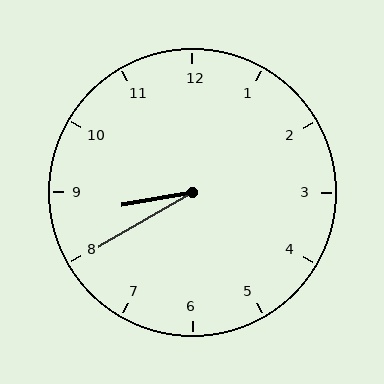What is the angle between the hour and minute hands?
Approximately 20 degrees.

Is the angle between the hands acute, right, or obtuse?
It is acute.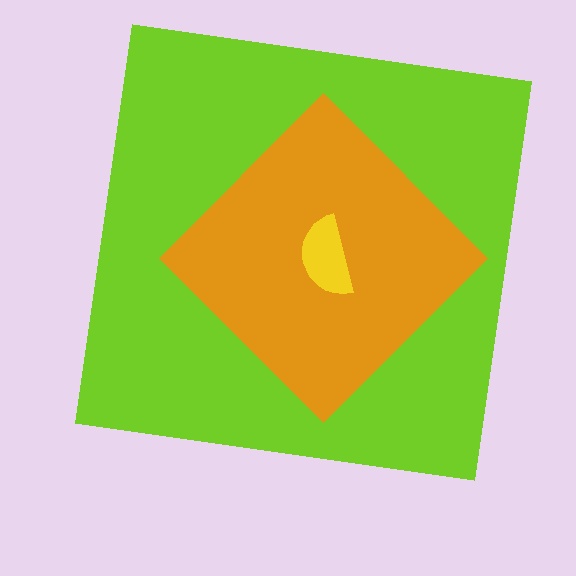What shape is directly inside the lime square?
The orange diamond.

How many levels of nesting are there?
3.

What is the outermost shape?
The lime square.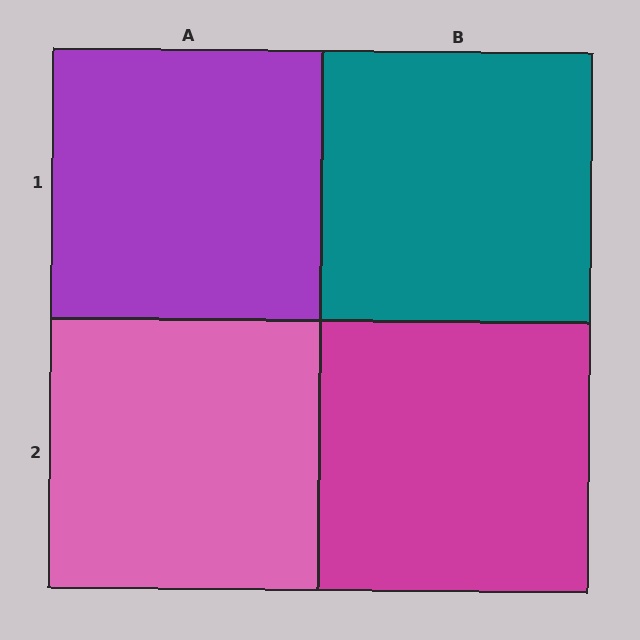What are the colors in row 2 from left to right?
Pink, magenta.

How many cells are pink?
1 cell is pink.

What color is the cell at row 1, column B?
Teal.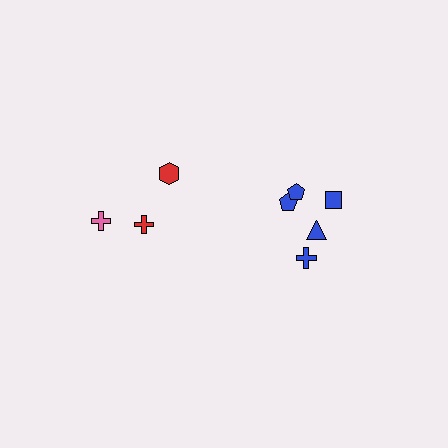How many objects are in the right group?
There are 5 objects.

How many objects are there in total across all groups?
There are 8 objects.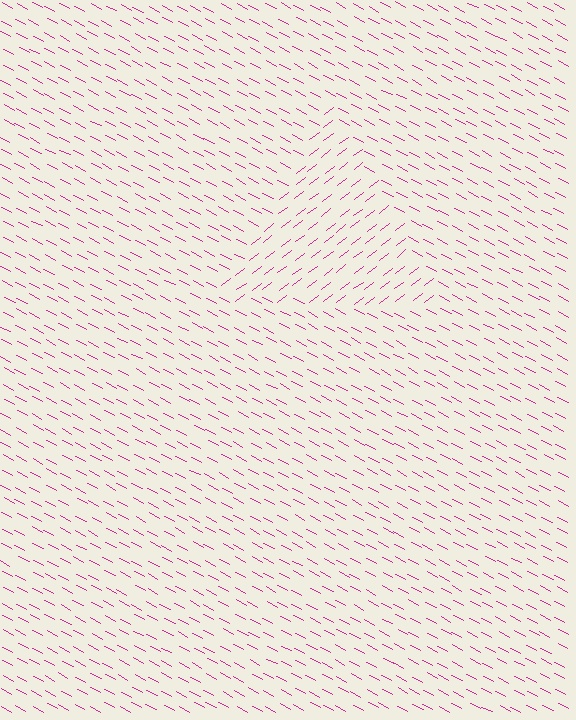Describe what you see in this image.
The image is filled with small magenta line segments. A triangle region in the image has lines oriented differently from the surrounding lines, creating a visible texture boundary.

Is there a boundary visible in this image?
Yes, there is a texture boundary formed by a change in line orientation.